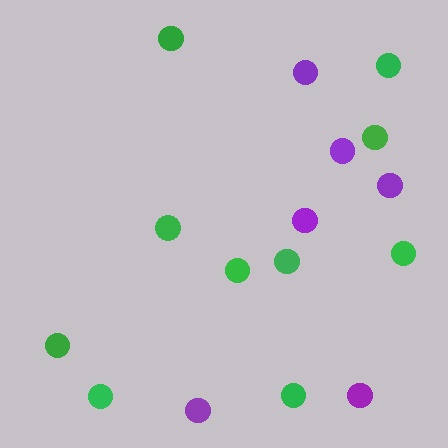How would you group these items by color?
There are 2 groups: one group of green circles (10) and one group of purple circles (6).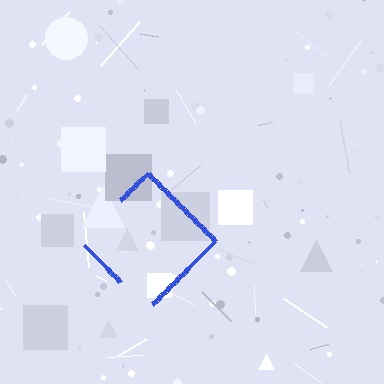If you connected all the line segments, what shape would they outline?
They would outline a diamond.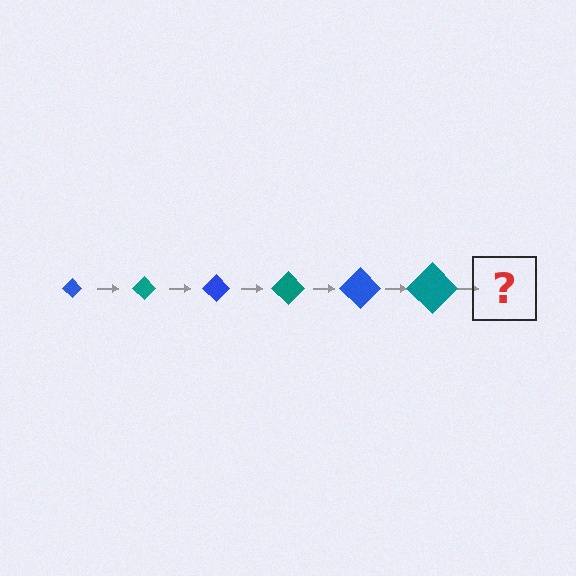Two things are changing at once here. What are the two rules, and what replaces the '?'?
The two rules are that the diamond grows larger each step and the color cycles through blue and teal. The '?' should be a blue diamond, larger than the previous one.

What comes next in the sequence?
The next element should be a blue diamond, larger than the previous one.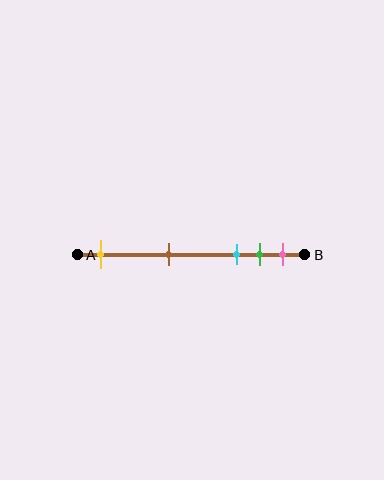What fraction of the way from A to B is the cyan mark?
The cyan mark is approximately 70% (0.7) of the way from A to B.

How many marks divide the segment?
There are 5 marks dividing the segment.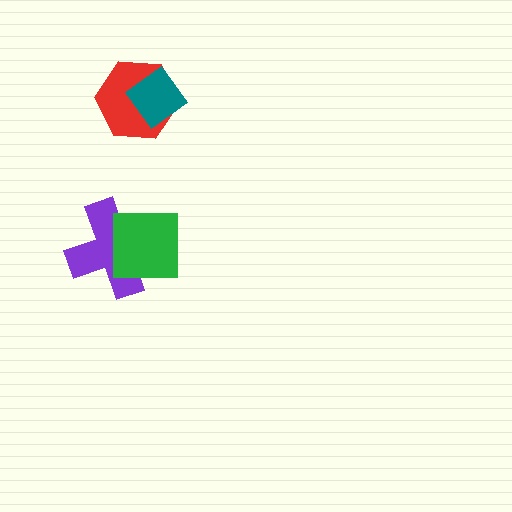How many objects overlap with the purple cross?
1 object overlaps with the purple cross.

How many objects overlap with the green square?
1 object overlaps with the green square.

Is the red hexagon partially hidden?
Yes, it is partially covered by another shape.